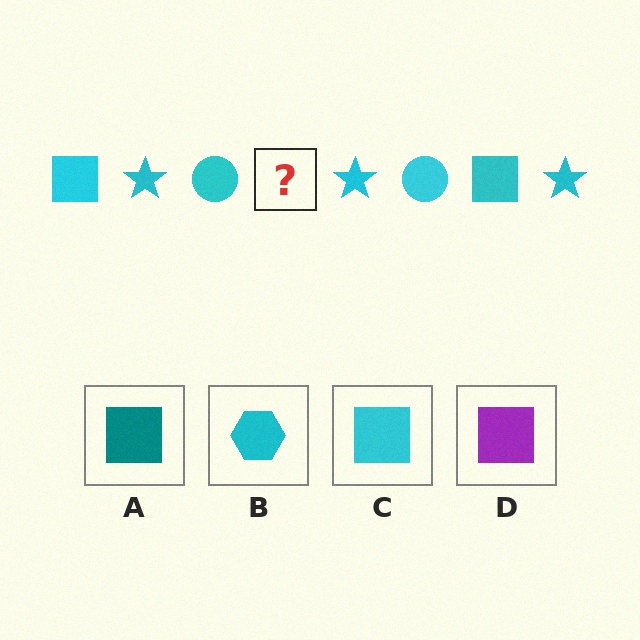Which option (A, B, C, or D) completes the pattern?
C.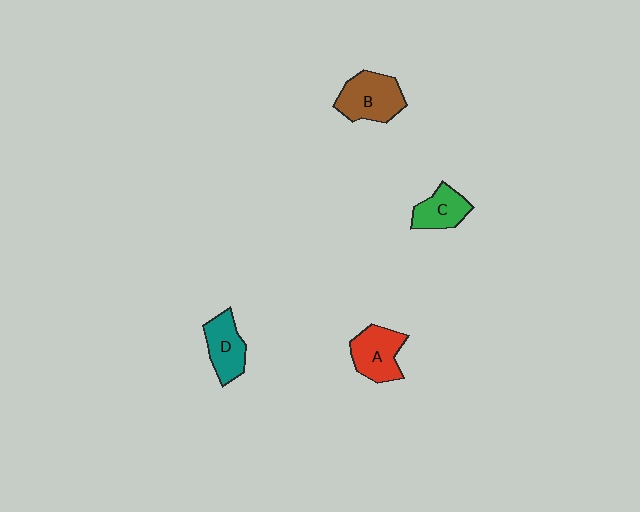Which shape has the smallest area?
Shape C (green).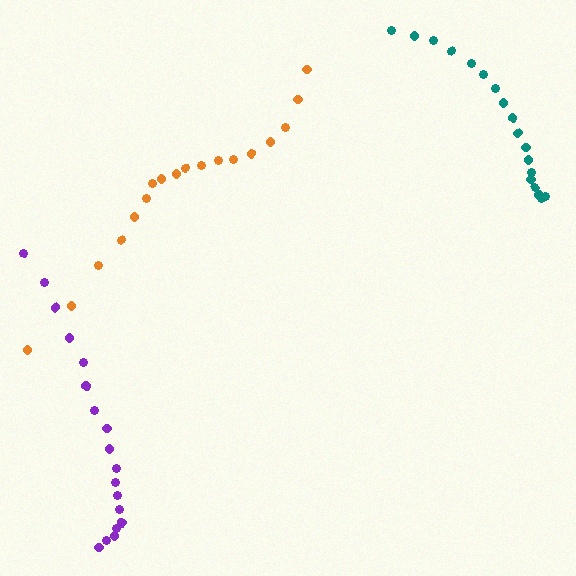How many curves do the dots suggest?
There are 3 distinct paths.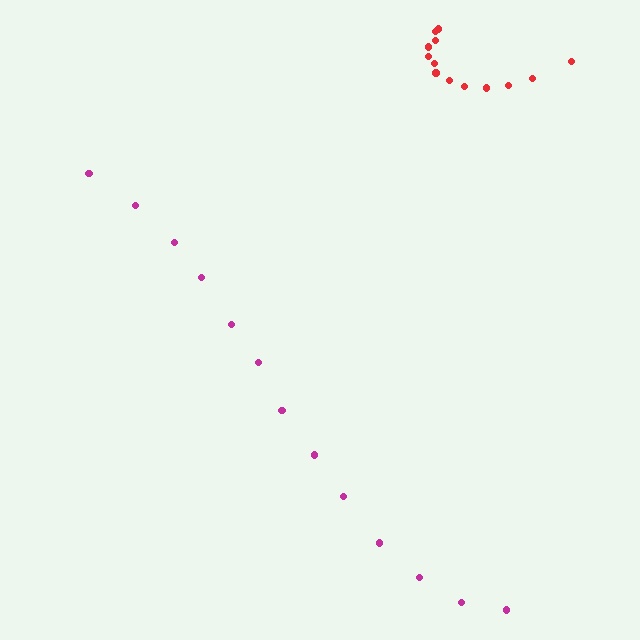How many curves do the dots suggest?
There are 2 distinct paths.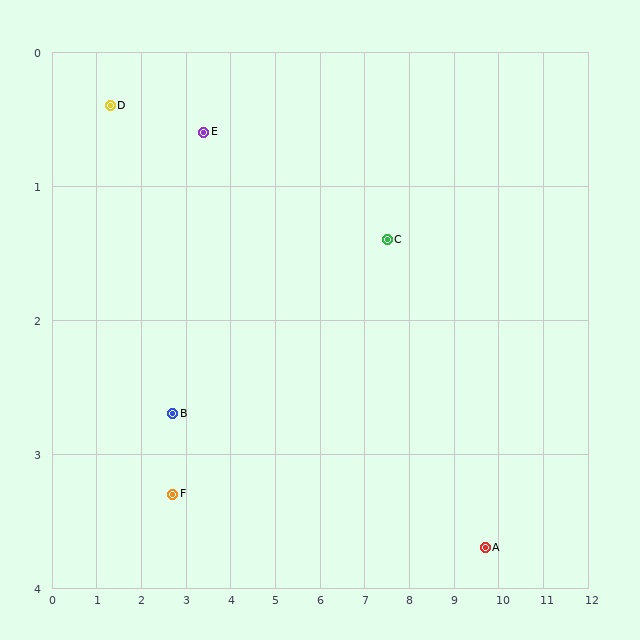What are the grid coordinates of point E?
Point E is at approximately (3.4, 0.6).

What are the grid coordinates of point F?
Point F is at approximately (2.7, 3.3).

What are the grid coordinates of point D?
Point D is at approximately (1.3, 0.4).